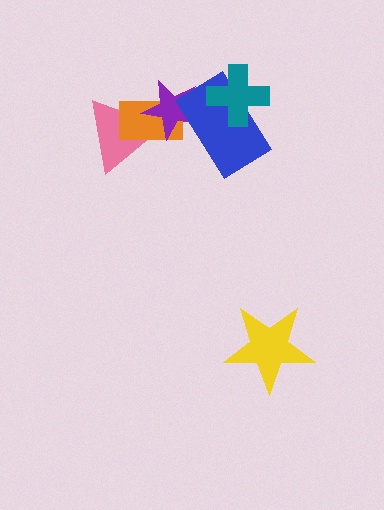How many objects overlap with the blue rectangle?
2 objects overlap with the blue rectangle.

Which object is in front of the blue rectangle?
The teal cross is in front of the blue rectangle.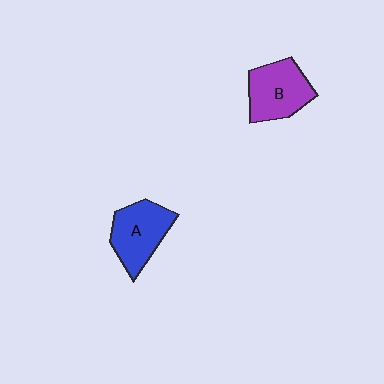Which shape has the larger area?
Shape B (purple).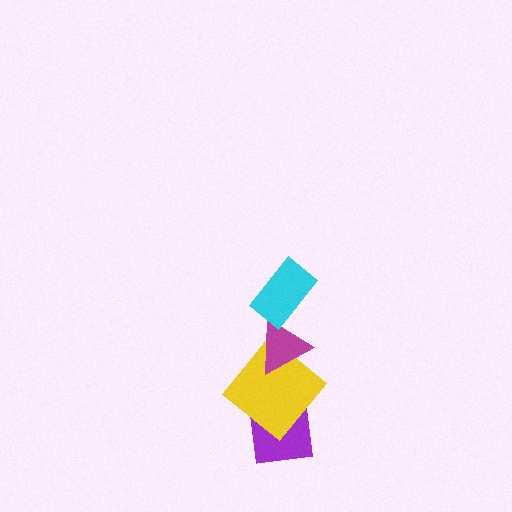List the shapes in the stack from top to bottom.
From top to bottom: the cyan rectangle, the magenta triangle, the yellow diamond, the purple square.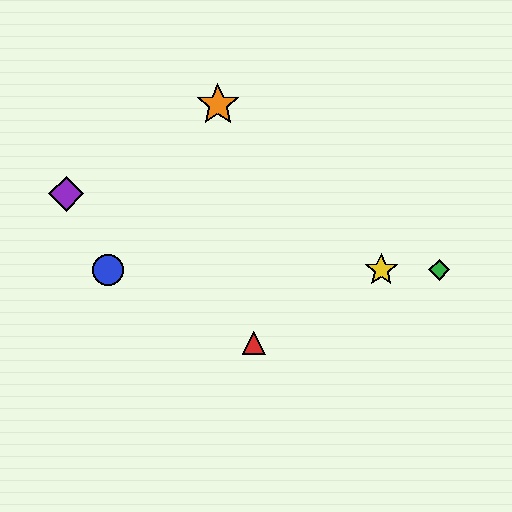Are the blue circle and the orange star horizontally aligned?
No, the blue circle is at y≈270 and the orange star is at y≈105.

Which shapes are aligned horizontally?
The blue circle, the green diamond, the yellow star are aligned horizontally.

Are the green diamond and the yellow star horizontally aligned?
Yes, both are at y≈270.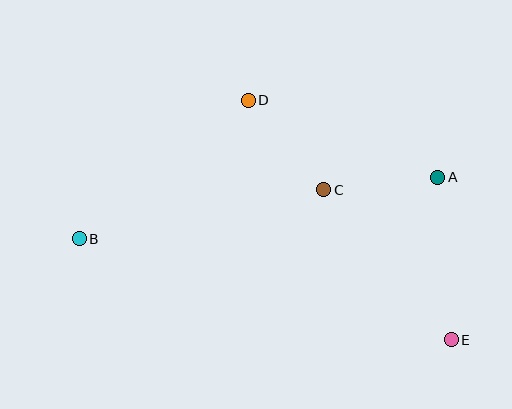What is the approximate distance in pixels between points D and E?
The distance between D and E is approximately 314 pixels.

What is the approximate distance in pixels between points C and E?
The distance between C and E is approximately 197 pixels.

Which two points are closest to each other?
Points A and C are closest to each other.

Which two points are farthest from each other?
Points B and E are farthest from each other.